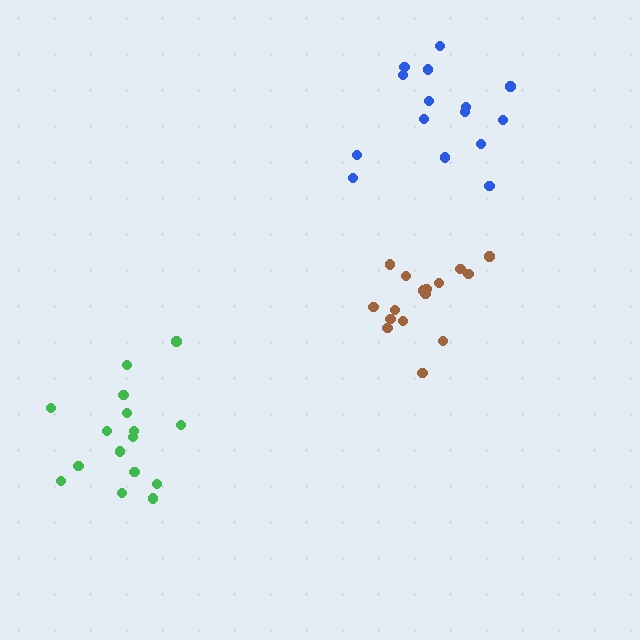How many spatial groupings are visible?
There are 3 spatial groupings.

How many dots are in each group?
Group 1: 16 dots, Group 2: 16 dots, Group 3: 15 dots (47 total).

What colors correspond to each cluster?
The clusters are colored: brown, green, blue.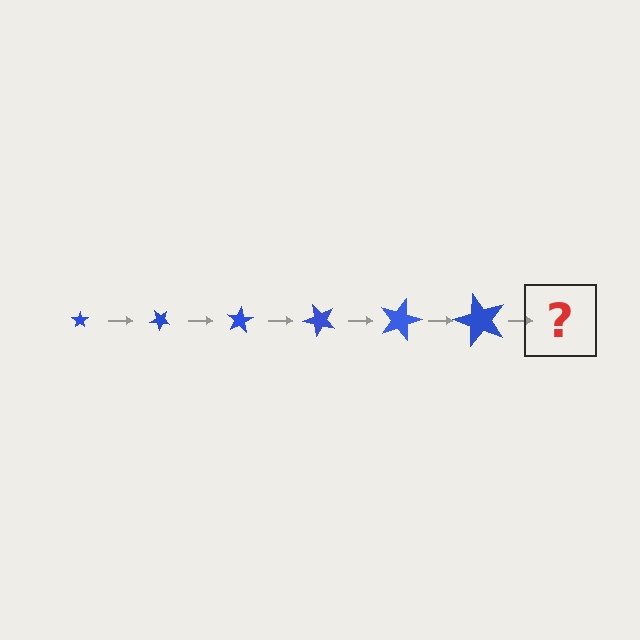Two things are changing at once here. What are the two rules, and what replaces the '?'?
The two rules are that the star grows larger each step and it rotates 40 degrees each step. The '?' should be a star, larger than the previous one and rotated 240 degrees from the start.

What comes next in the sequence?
The next element should be a star, larger than the previous one and rotated 240 degrees from the start.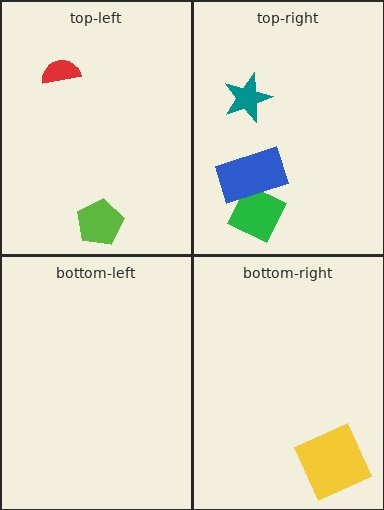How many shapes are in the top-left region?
2.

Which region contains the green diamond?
The top-right region.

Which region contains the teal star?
The top-right region.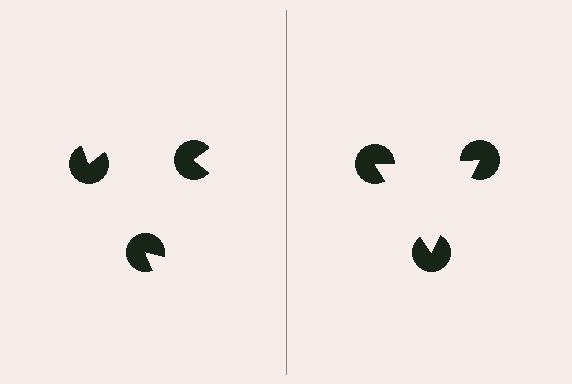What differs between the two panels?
The pac-man discs are positioned identically on both sides; only the wedge orientations differ. On the right they align to a triangle; on the left they are misaligned.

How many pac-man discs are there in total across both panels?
6 — 3 on each side.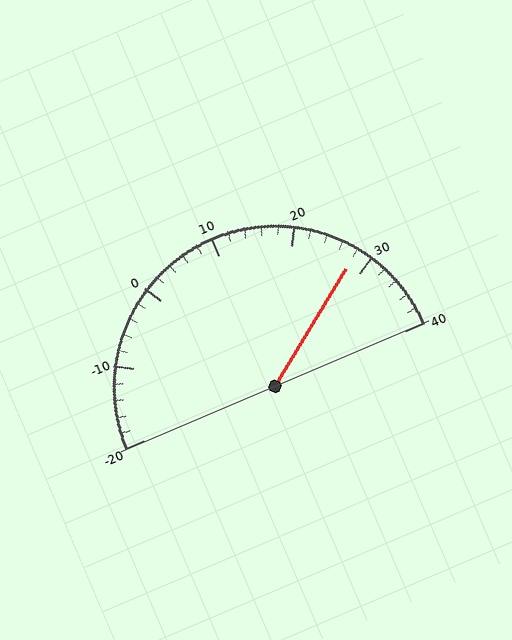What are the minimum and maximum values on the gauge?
The gauge ranges from -20 to 40.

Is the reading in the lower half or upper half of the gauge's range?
The reading is in the upper half of the range (-20 to 40).